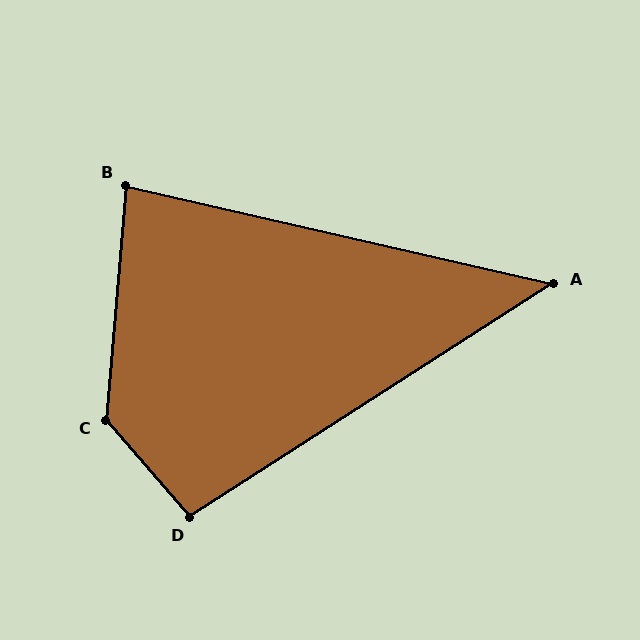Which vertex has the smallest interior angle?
A, at approximately 46 degrees.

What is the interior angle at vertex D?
Approximately 98 degrees (obtuse).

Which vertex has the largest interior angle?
C, at approximately 134 degrees.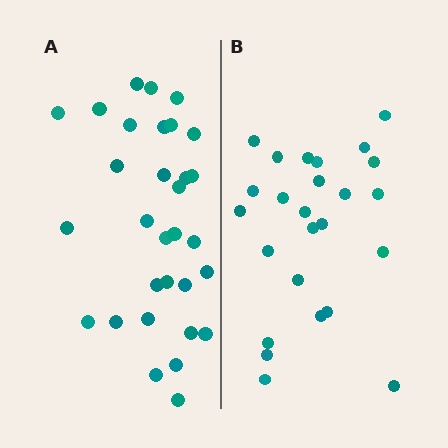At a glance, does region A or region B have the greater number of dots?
Region A (the left region) has more dots.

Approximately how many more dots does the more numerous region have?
Region A has about 6 more dots than region B.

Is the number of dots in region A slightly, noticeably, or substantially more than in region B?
Region A has only slightly more — the two regions are fairly close. The ratio is roughly 1.2 to 1.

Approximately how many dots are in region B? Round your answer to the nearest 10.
About 20 dots. (The exact count is 25, which rounds to 20.)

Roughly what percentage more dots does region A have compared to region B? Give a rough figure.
About 25% more.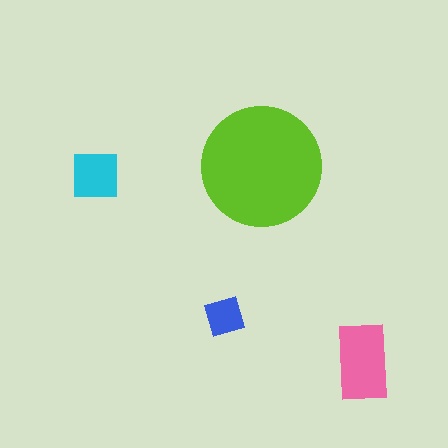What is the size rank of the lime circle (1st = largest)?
1st.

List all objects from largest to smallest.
The lime circle, the pink rectangle, the cyan square, the blue diamond.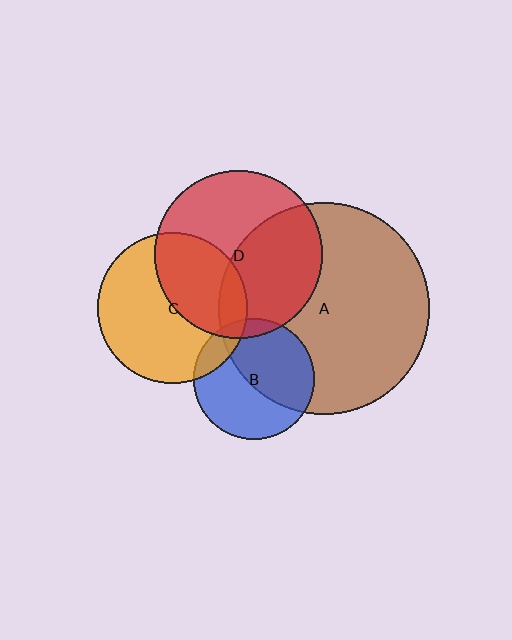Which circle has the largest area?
Circle A (brown).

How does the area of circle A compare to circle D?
Approximately 1.6 times.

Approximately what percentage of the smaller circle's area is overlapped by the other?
Approximately 50%.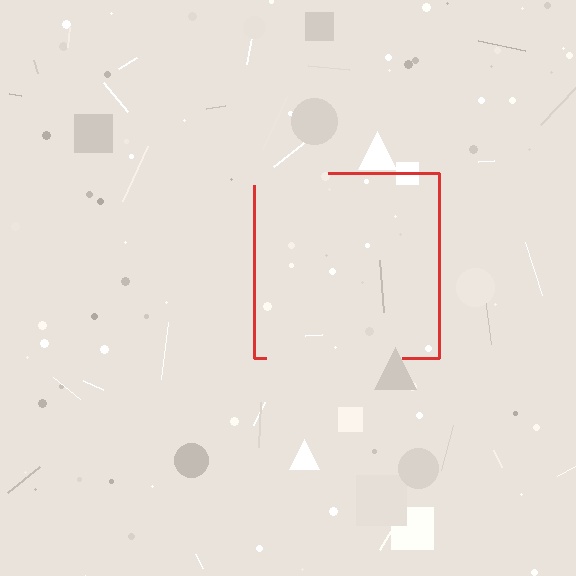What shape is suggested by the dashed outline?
The dashed outline suggests a square.